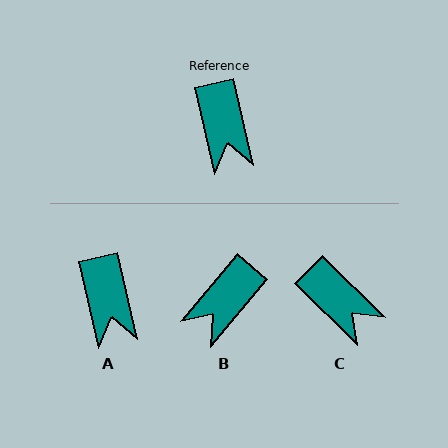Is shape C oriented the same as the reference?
No, it is off by about 32 degrees.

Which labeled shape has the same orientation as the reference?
A.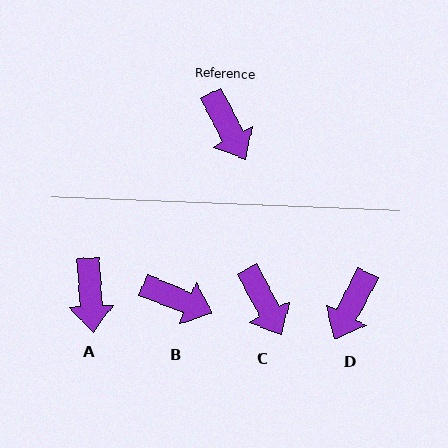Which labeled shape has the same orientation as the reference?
C.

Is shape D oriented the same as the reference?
No, it is off by about 55 degrees.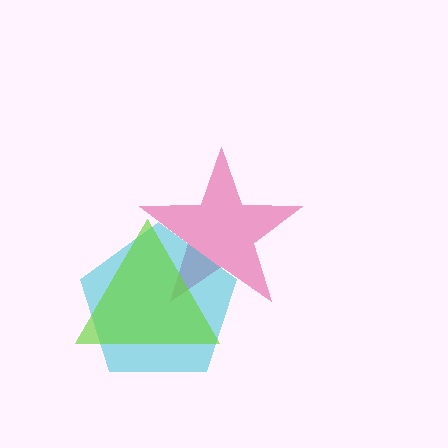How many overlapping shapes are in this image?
There are 3 overlapping shapes in the image.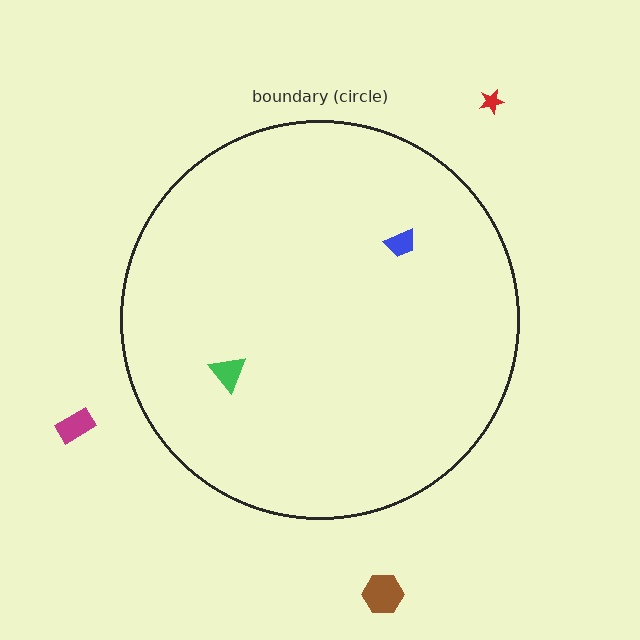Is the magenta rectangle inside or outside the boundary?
Outside.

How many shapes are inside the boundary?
2 inside, 3 outside.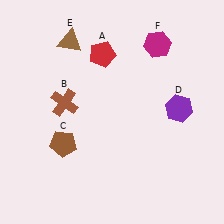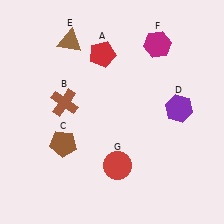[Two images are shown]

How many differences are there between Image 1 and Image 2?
There is 1 difference between the two images.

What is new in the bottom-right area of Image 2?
A red circle (G) was added in the bottom-right area of Image 2.